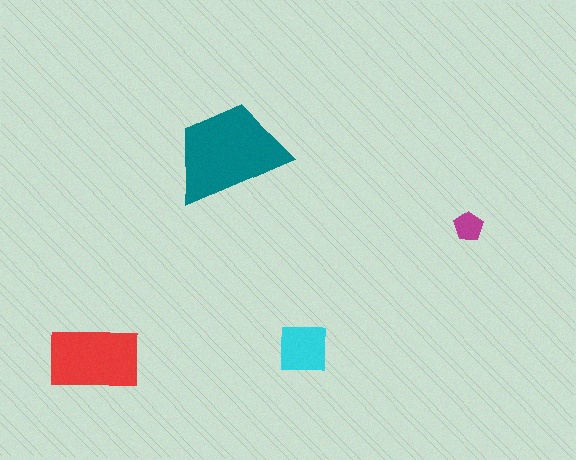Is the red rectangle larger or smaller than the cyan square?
Larger.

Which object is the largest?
The teal trapezoid.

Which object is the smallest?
The magenta pentagon.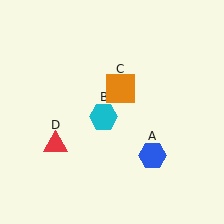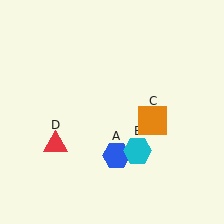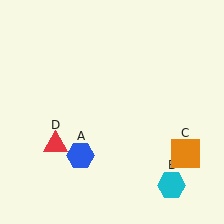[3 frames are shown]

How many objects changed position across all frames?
3 objects changed position: blue hexagon (object A), cyan hexagon (object B), orange square (object C).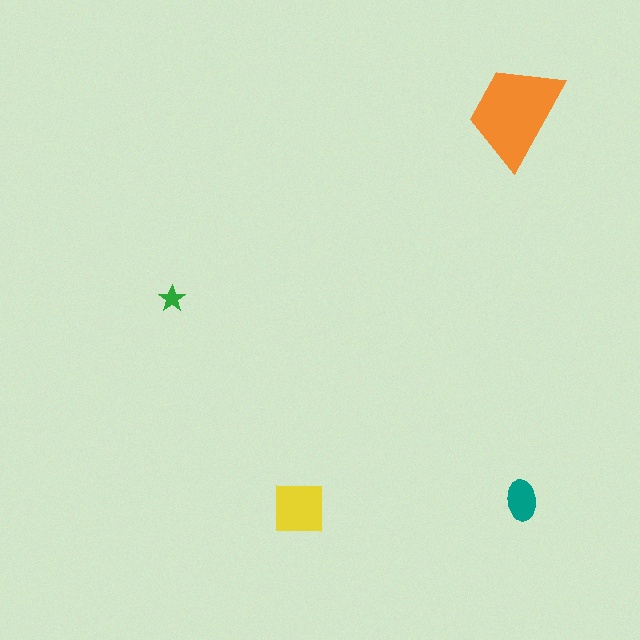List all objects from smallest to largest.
The green star, the teal ellipse, the yellow square, the orange trapezoid.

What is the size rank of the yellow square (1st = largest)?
2nd.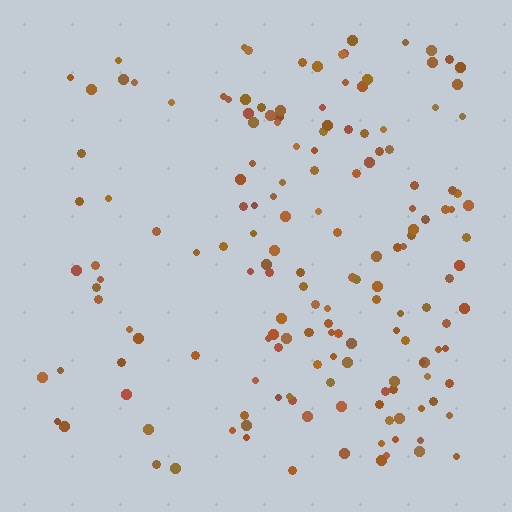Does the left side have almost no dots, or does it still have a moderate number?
Still a moderate number, just noticeably fewer than the right.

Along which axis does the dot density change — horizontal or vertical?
Horizontal.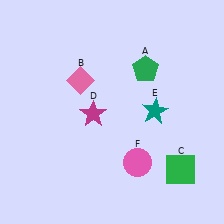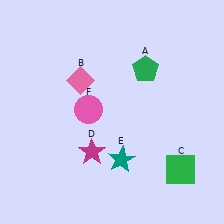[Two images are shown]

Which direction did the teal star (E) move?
The teal star (E) moved down.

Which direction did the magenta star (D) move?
The magenta star (D) moved down.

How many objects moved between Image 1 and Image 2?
3 objects moved between the two images.